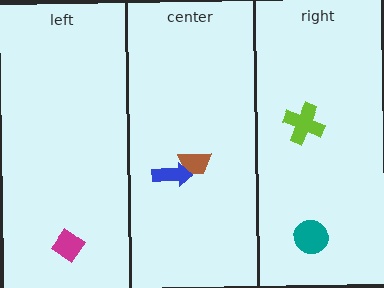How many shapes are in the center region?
2.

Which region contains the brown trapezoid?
The center region.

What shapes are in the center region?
The brown trapezoid, the blue arrow.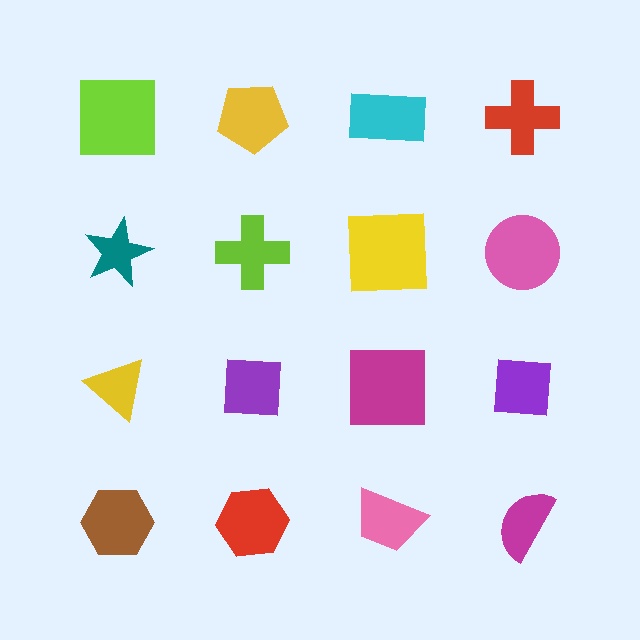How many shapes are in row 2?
4 shapes.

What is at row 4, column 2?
A red hexagon.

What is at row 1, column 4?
A red cross.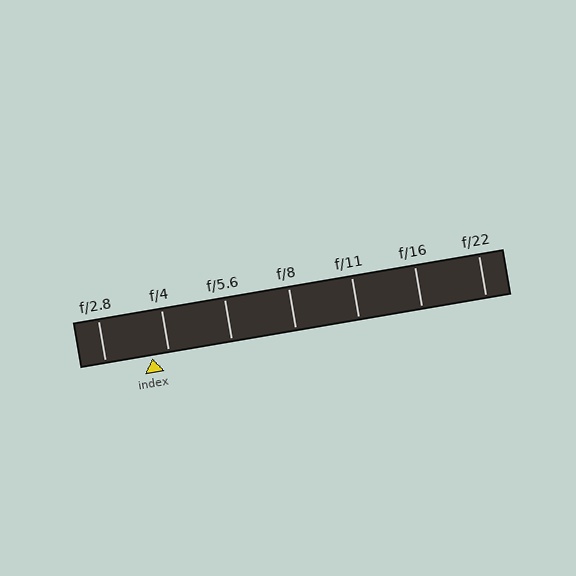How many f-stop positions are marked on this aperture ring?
There are 7 f-stop positions marked.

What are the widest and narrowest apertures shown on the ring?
The widest aperture shown is f/2.8 and the narrowest is f/22.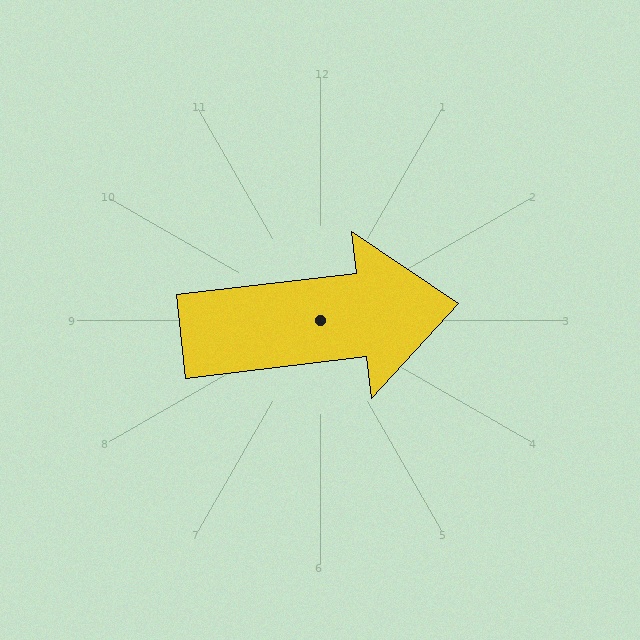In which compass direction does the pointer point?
East.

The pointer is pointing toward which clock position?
Roughly 3 o'clock.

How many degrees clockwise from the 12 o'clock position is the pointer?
Approximately 83 degrees.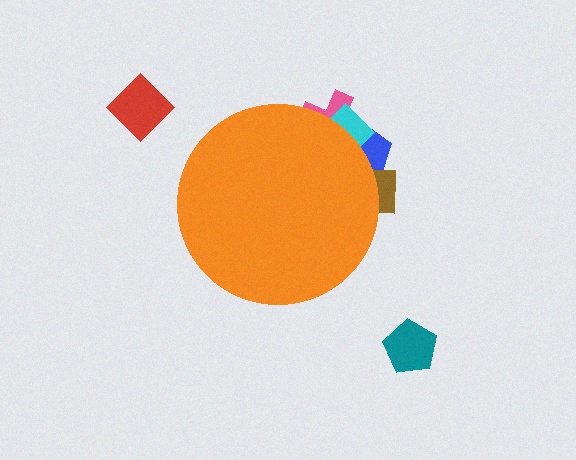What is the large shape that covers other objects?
An orange circle.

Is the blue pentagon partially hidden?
Yes, the blue pentagon is partially hidden behind the orange circle.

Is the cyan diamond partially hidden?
Yes, the cyan diamond is partially hidden behind the orange circle.